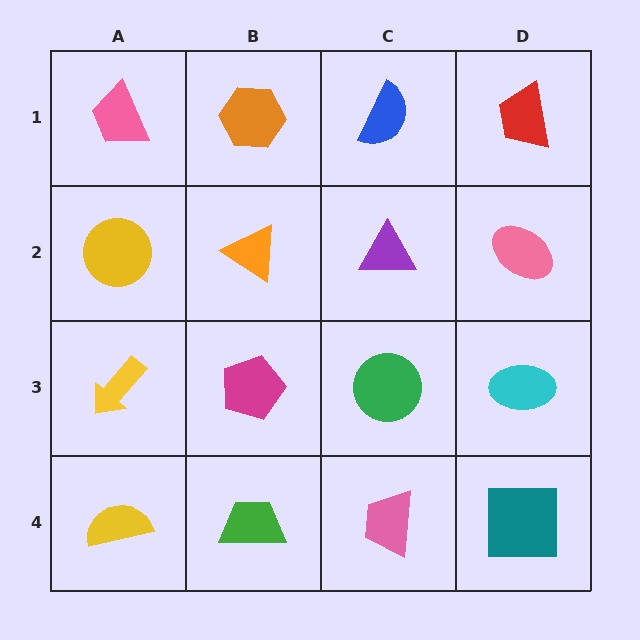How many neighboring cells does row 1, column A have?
2.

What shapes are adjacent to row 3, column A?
A yellow circle (row 2, column A), a yellow semicircle (row 4, column A), a magenta pentagon (row 3, column B).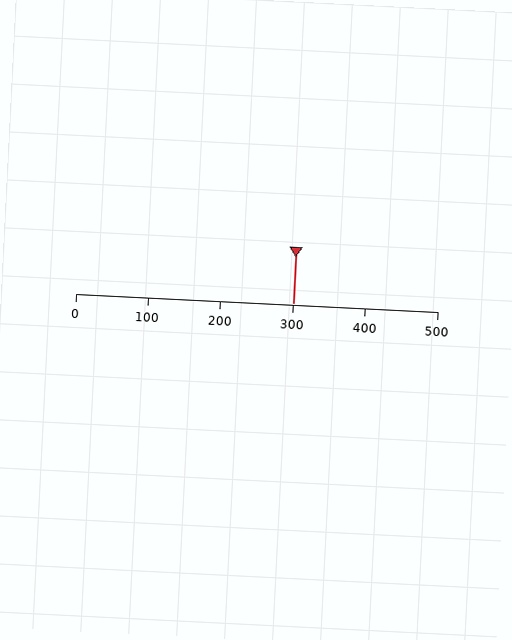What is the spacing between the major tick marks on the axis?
The major ticks are spaced 100 apart.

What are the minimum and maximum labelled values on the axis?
The axis runs from 0 to 500.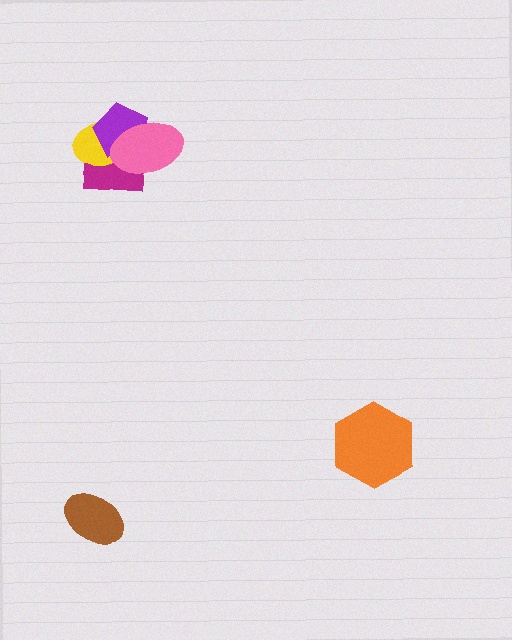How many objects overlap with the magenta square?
3 objects overlap with the magenta square.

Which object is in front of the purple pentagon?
The pink ellipse is in front of the purple pentagon.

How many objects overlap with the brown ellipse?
0 objects overlap with the brown ellipse.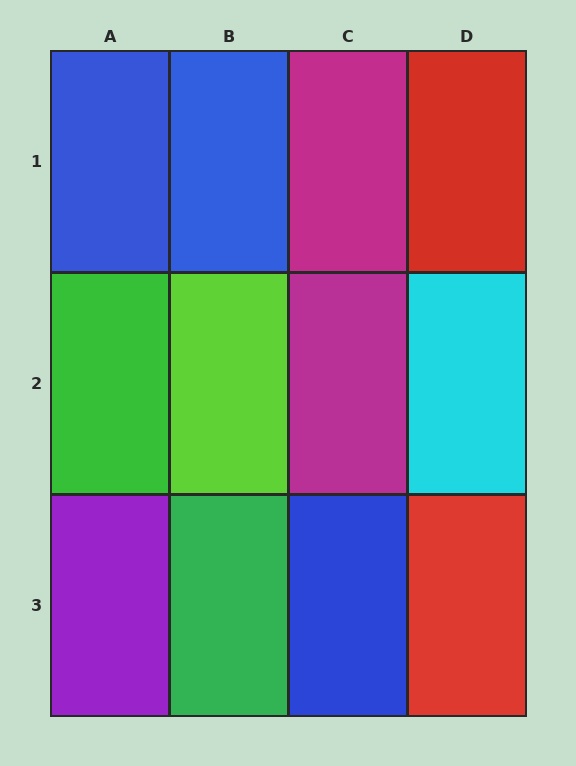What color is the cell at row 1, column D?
Red.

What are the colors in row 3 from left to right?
Purple, green, blue, red.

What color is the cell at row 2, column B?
Lime.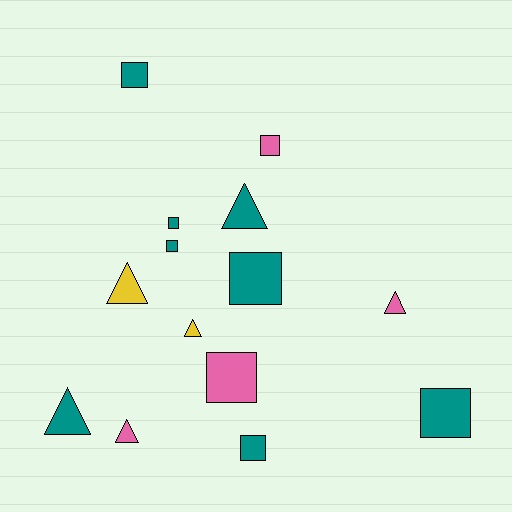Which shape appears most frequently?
Square, with 8 objects.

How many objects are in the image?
There are 14 objects.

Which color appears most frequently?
Teal, with 8 objects.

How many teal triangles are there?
There are 2 teal triangles.